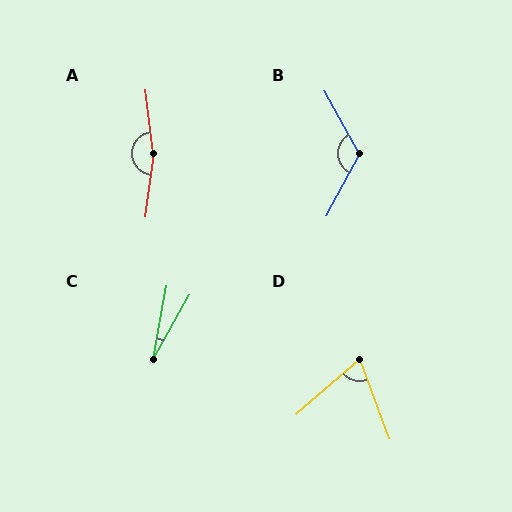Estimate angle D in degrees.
Approximately 70 degrees.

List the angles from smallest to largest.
C (19°), D (70°), B (123°), A (166°).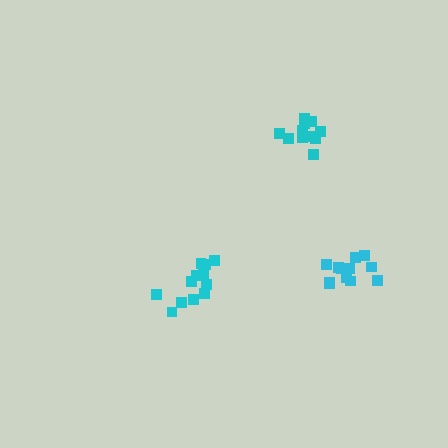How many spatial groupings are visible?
There are 3 spatial groupings.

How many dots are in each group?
Group 1: 12 dots, Group 2: 12 dots, Group 3: 14 dots (38 total).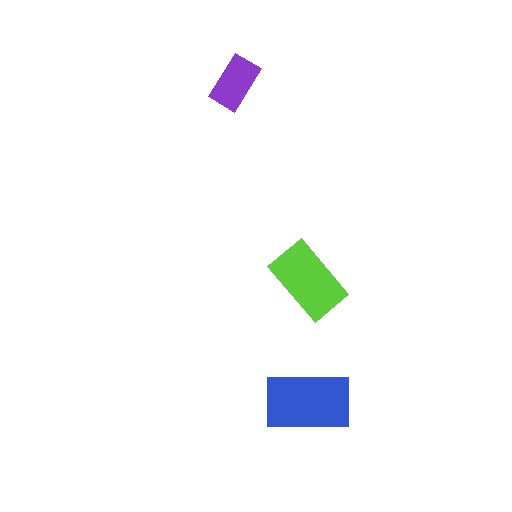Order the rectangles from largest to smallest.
the blue one, the lime one, the purple one.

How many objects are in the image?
There are 3 objects in the image.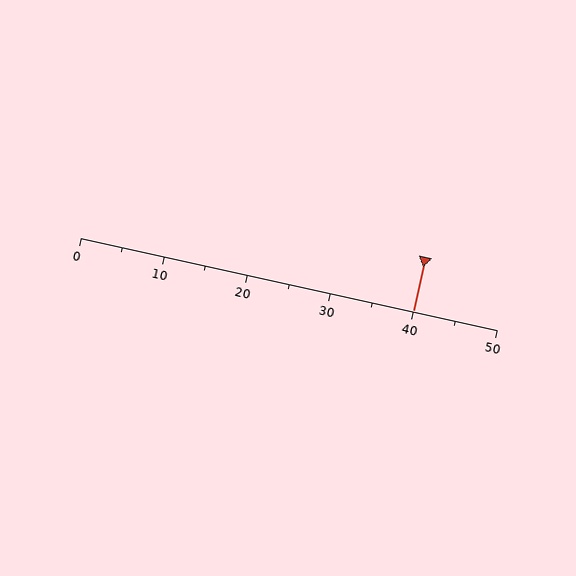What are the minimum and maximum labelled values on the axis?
The axis runs from 0 to 50.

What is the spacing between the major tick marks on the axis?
The major ticks are spaced 10 apart.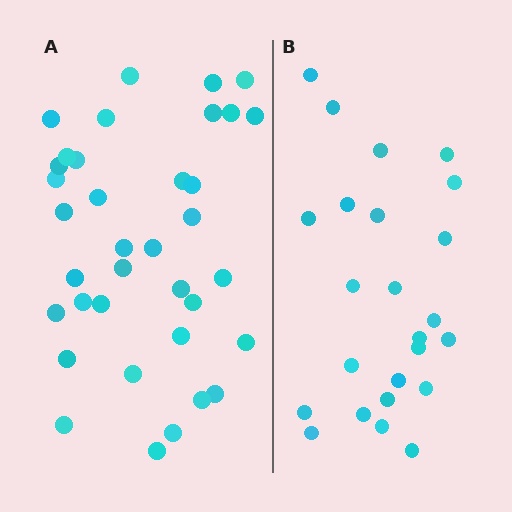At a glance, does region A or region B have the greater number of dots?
Region A (the left region) has more dots.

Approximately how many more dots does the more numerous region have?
Region A has roughly 12 or so more dots than region B.